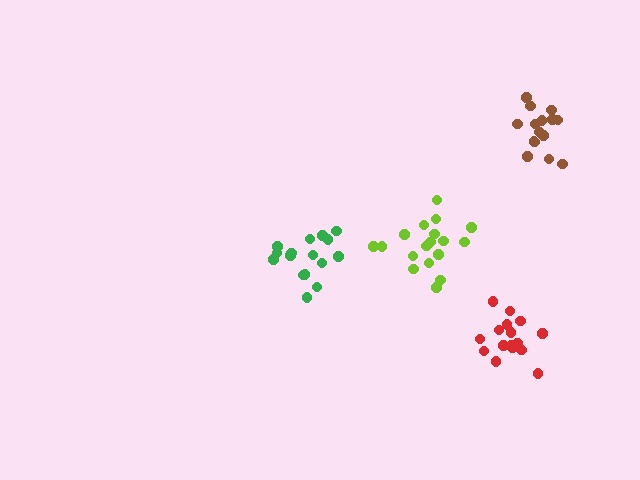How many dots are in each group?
Group 1: 16 dots, Group 2: 15 dots, Group 3: 18 dots, Group 4: 16 dots (65 total).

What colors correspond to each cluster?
The clusters are colored: red, brown, lime, green.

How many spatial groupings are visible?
There are 4 spatial groupings.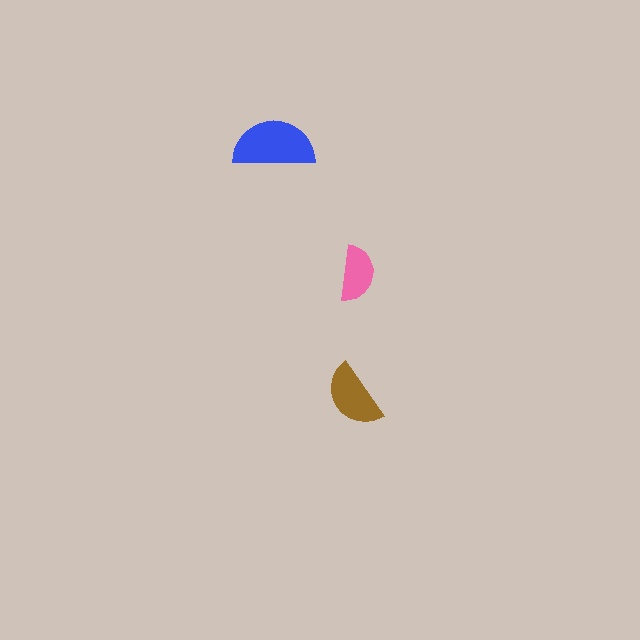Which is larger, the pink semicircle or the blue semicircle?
The blue one.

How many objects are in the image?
There are 3 objects in the image.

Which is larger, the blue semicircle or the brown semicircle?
The blue one.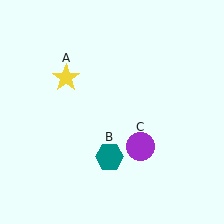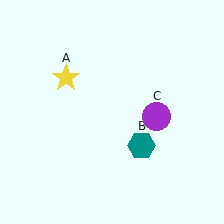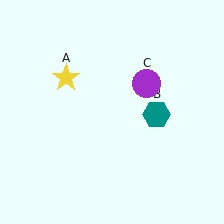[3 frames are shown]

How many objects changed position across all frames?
2 objects changed position: teal hexagon (object B), purple circle (object C).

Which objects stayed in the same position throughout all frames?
Yellow star (object A) remained stationary.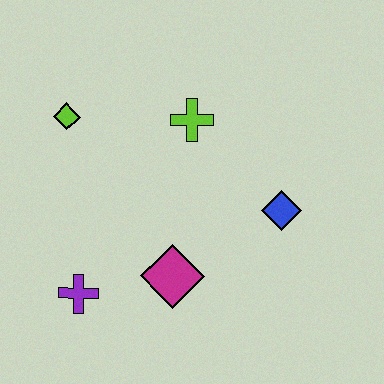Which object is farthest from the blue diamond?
The lime diamond is farthest from the blue diamond.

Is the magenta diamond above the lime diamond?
No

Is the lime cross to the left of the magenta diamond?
No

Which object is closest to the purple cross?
The magenta diamond is closest to the purple cross.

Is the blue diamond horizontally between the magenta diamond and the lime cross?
No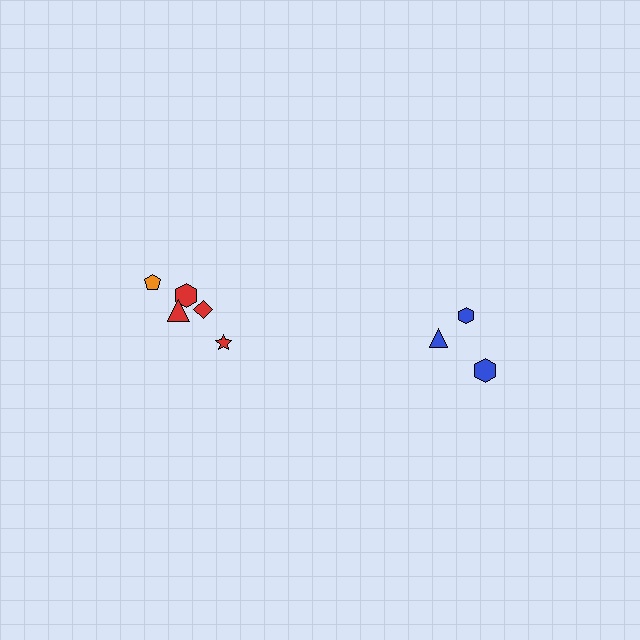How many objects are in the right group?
There are 3 objects.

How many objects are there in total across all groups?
There are 8 objects.